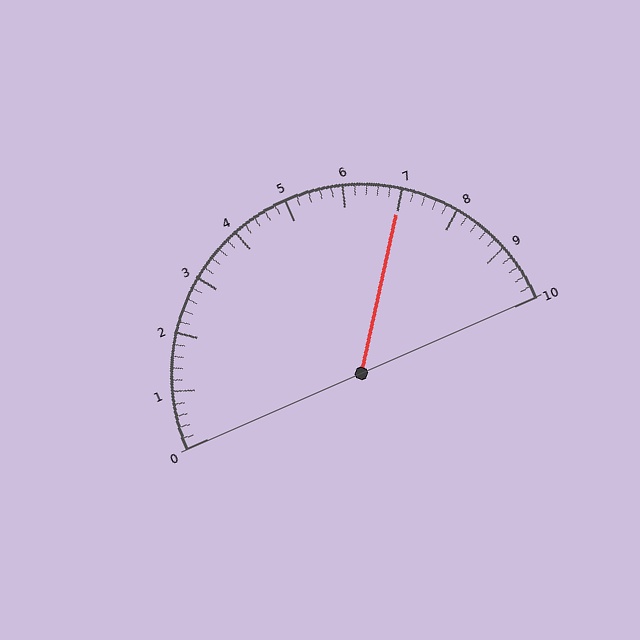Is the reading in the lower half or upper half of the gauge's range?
The reading is in the upper half of the range (0 to 10).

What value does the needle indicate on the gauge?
The needle indicates approximately 7.0.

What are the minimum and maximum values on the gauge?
The gauge ranges from 0 to 10.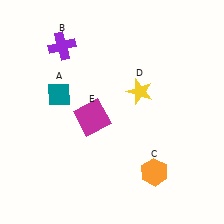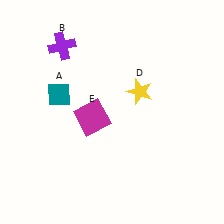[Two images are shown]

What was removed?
The orange hexagon (C) was removed in Image 2.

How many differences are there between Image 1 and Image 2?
There is 1 difference between the two images.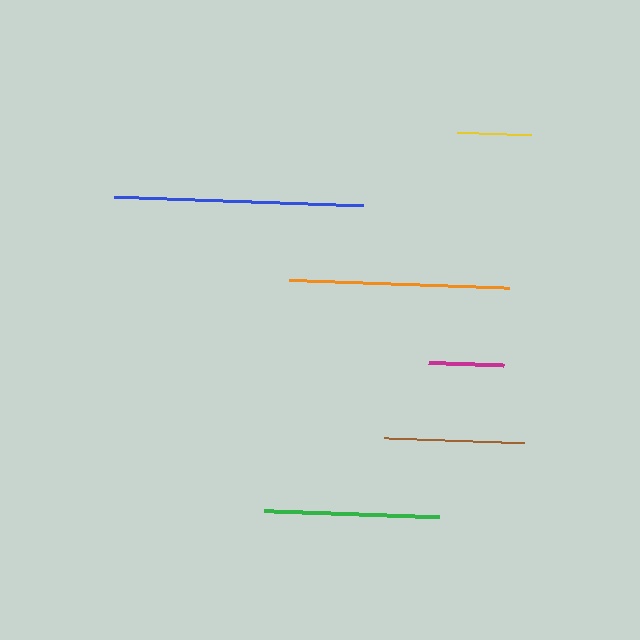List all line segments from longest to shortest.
From longest to shortest: blue, orange, green, brown, magenta, yellow.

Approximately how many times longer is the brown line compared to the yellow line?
The brown line is approximately 1.9 times the length of the yellow line.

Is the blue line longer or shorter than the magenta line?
The blue line is longer than the magenta line.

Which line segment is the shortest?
The yellow line is the shortest at approximately 74 pixels.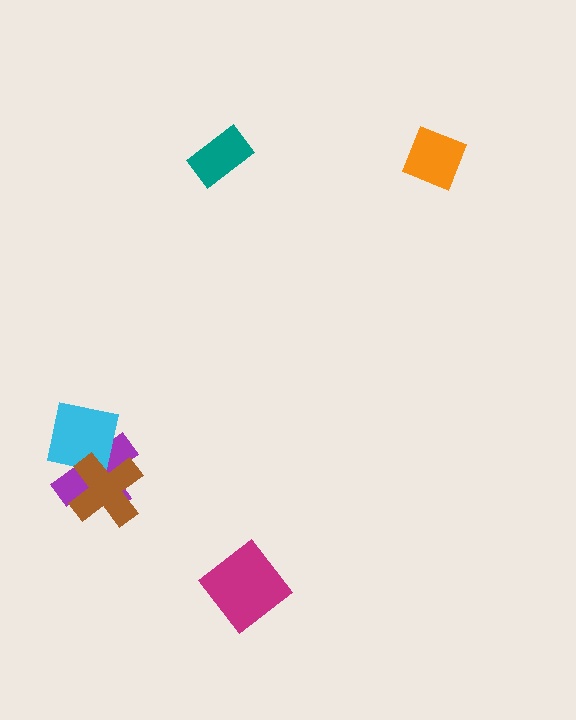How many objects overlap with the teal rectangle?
0 objects overlap with the teal rectangle.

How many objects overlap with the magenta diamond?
0 objects overlap with the magenta diamond.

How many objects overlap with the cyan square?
2 objects overlap with the cyan square.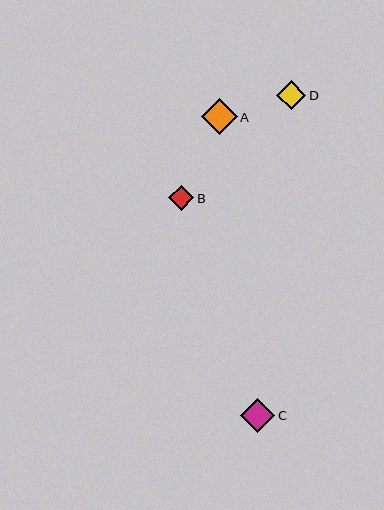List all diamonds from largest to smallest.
From largest to smallest: A, C, D, B.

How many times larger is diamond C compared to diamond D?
Diamond C is approximately 1.2 times the size of diamond D.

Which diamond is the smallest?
Diamond B is the smallest with a size of approximately 25 pixels.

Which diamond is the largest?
Diamond A is the largest with a size of approximately 36 pixels.